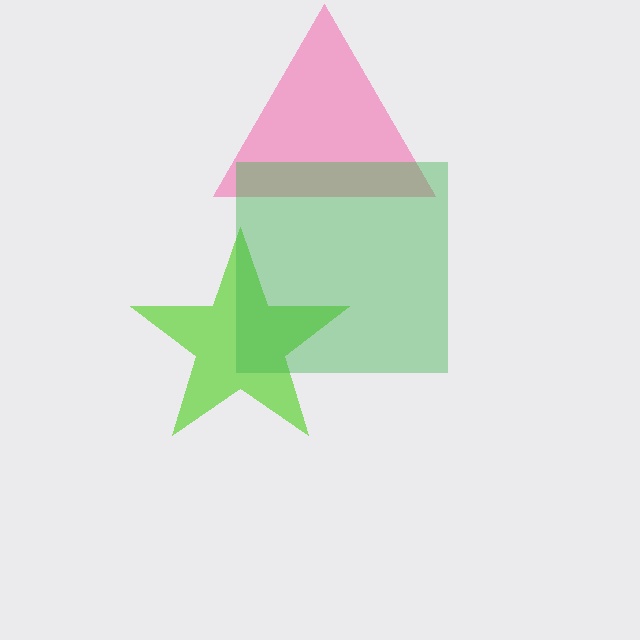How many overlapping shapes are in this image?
There are 3 overlapping shapes in the image.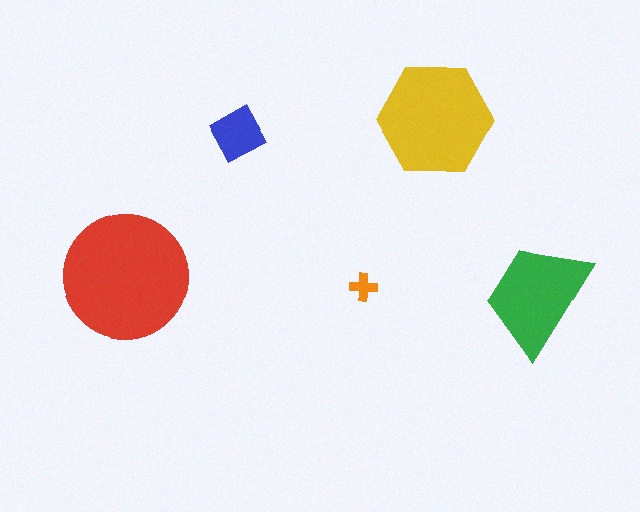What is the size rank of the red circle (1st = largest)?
1st.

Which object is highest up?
The yellow hexagon is topmost.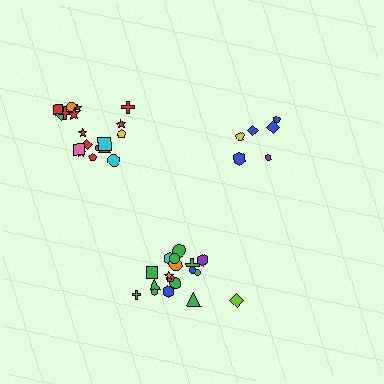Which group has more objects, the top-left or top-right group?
The top-left group.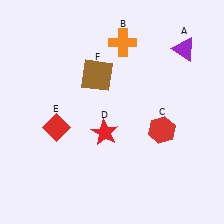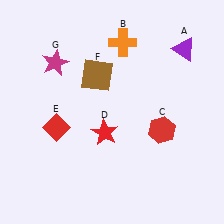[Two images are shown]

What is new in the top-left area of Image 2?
A magenta star (G) was added in the top-left area of Image 2.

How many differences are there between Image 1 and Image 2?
There is 1 difference between the two images.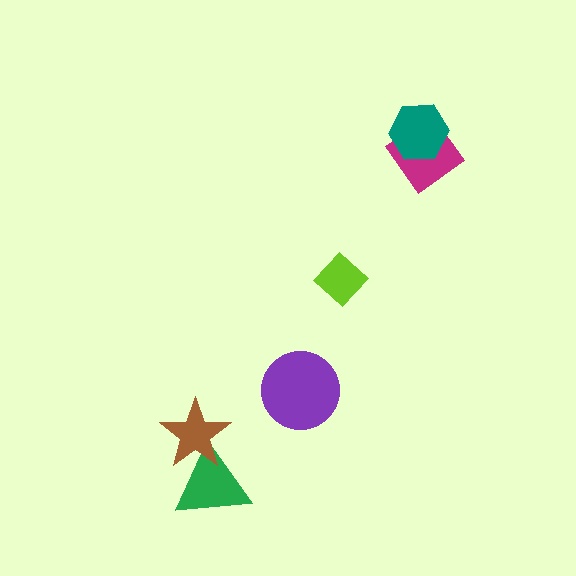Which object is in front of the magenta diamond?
The teal hexagon is in front of the magenta diamond.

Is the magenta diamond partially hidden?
Yes, it is partially covered by another shape.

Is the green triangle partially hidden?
Yes, it is partially covered by another shape.